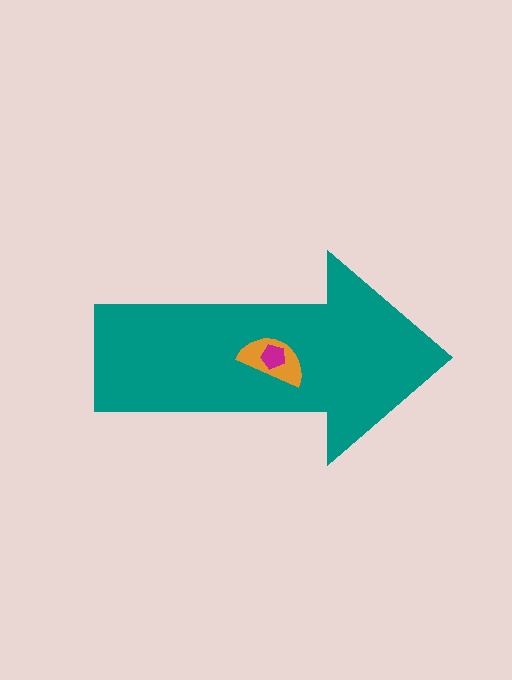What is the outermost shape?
The teal arrow.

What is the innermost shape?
The magenta pentagon.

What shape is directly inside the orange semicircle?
The magenta pentagon.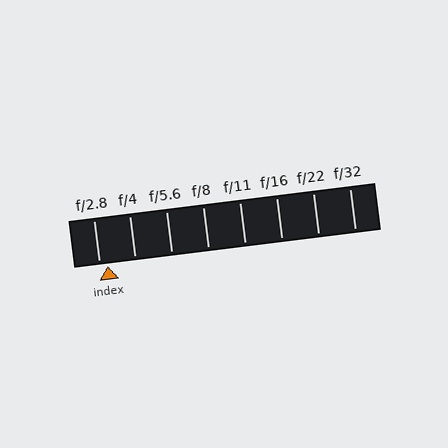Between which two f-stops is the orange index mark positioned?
The index mark is between f/2.8 and f/4.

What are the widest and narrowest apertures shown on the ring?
The widest aperture shown is f/2.8 and the narrowest is f/32.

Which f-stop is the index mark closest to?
The index mark is closest to f/2.8.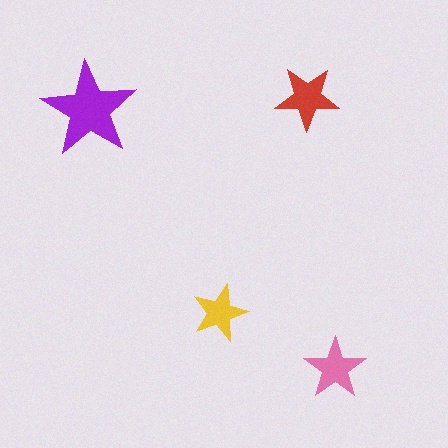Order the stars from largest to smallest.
the purple one, the red one, the pink one, the yellow one.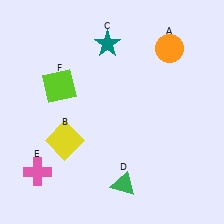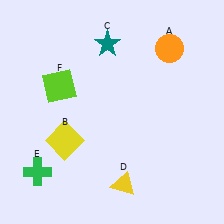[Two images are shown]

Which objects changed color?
D changed from green to yellow. E changed from pink to green.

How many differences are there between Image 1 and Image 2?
There are 2 differences between the two images.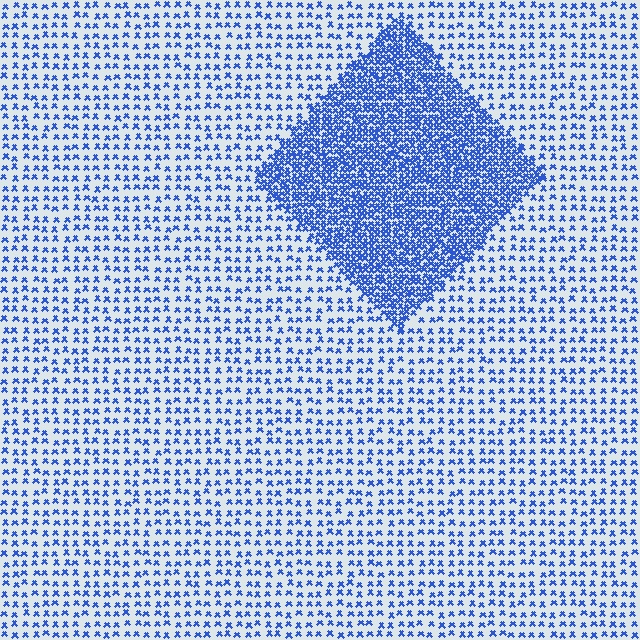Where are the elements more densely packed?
The elements are more densely packed inside the diamond boundary.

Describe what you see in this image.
The image contains small blue elements arranged at two different densities. A diamond-shaped region is visible where the elements are more densely packed than the surrounding area.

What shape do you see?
I see a diamond.